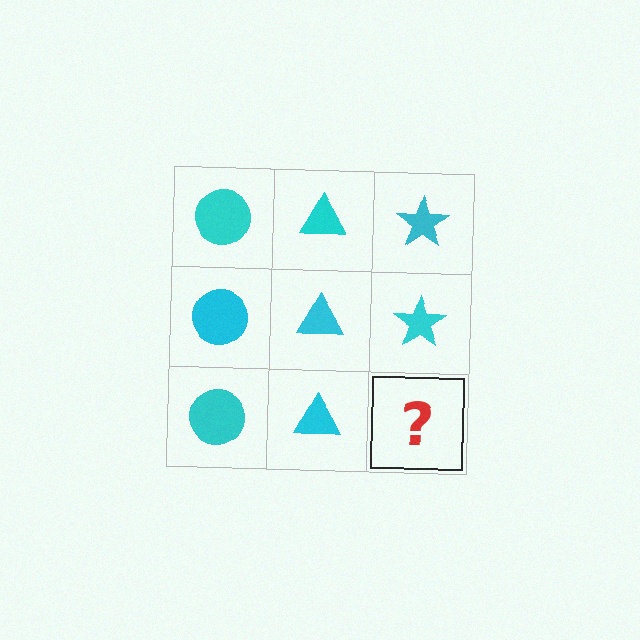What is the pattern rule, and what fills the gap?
The rule is that each column has a consistent shape. The gap should be filled with a cyan star.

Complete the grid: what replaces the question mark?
The question mark should be replaced with a cyan star.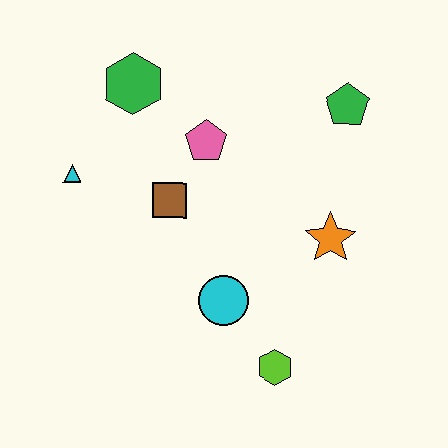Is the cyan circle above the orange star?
No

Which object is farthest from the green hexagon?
The lime hexagon is farthest from the green hexagon.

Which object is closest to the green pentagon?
The orange star is closest to the green pentagon.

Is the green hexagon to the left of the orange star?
Yes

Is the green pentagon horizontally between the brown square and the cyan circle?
No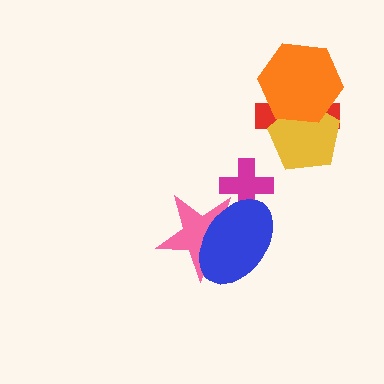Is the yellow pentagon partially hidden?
Yes, it is partially covered by another shape.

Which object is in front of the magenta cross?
The blue ellipse is in front of the magenta cross.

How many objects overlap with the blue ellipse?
2 objects overlap with the blue ellipse.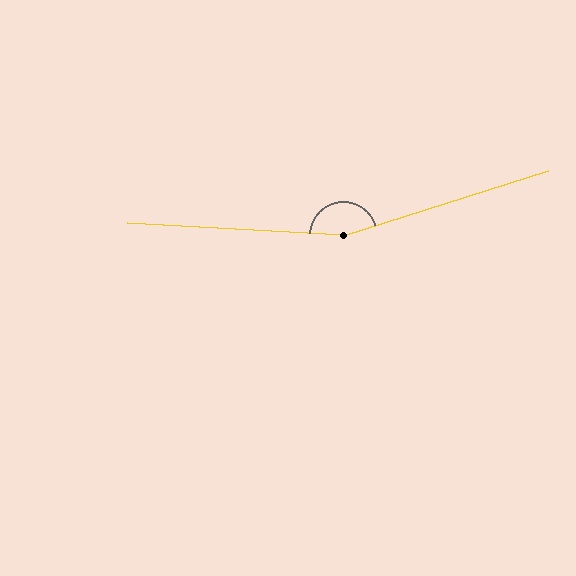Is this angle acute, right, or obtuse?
It is obtuse.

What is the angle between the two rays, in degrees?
Approximately 159 degrees.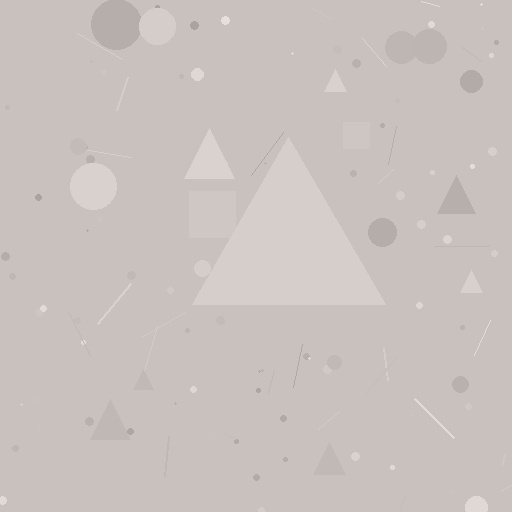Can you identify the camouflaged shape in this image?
The camouflaged shape is a triangle.